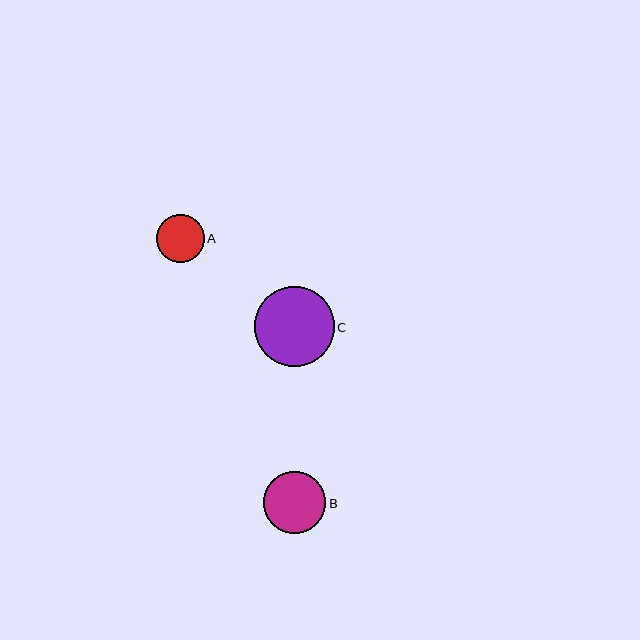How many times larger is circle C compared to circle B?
Circle C is approximately 1.3 times the size of circle B.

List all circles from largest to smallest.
From largest to smallest: C, B, A.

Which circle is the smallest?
Circle A is the smallest with a size of approximately 48 pixels.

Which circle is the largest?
Circle C is the largest with a size of approximately 80 pixels.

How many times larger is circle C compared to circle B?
Circle C is approximately 1.3 times the size of circle B.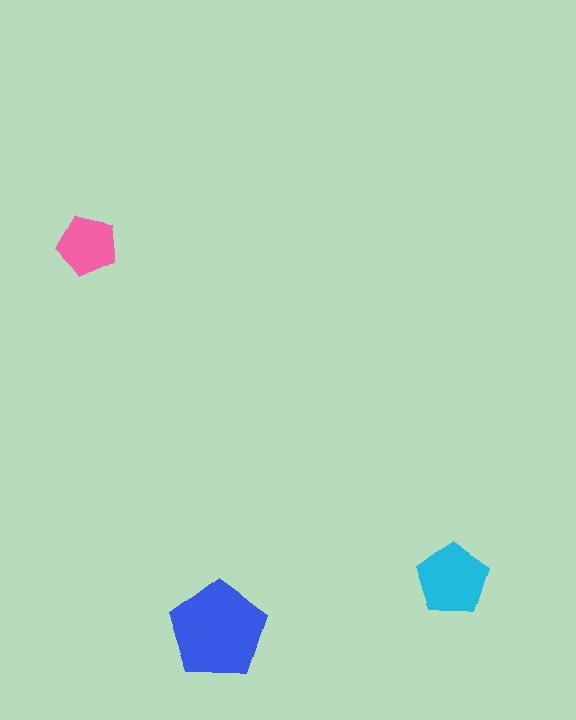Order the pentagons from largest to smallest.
the blue one, the cyan one, the pink one.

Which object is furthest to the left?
The pink pentagon is leftmost.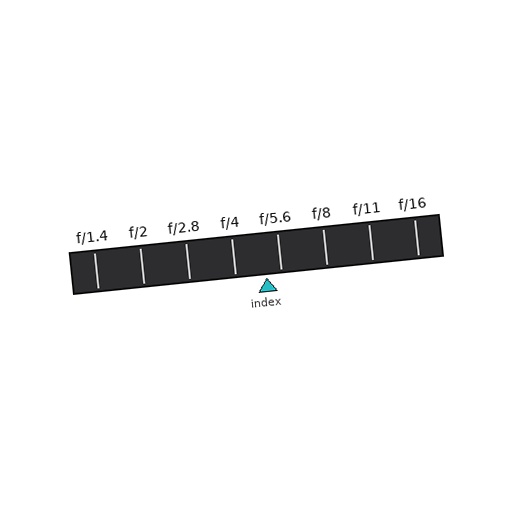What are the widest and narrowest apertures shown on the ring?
The widest aperture shown is f/1.4 and the narrowest is f/16.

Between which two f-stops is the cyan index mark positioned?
The index mark is between f/4 and f/5.6.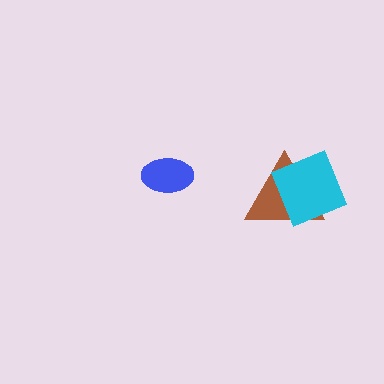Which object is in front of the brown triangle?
The cyan square is in front of the brown triangle.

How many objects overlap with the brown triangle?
1 object overlaps with the brown triangle.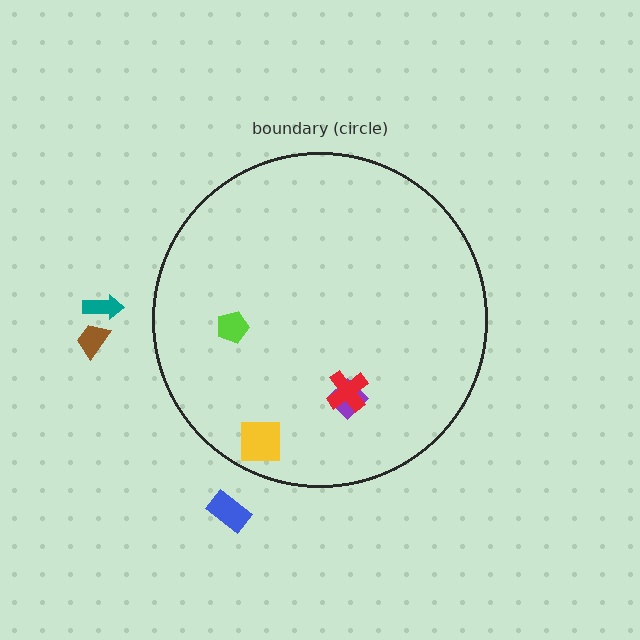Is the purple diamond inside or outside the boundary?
Inside.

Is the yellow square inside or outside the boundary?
Inside.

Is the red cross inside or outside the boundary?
Inside.